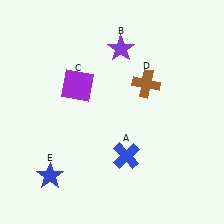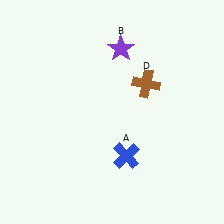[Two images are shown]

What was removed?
The purple square (C), the blue star (E) were removed in Image 2.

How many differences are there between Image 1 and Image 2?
There are 2 differences between the two images.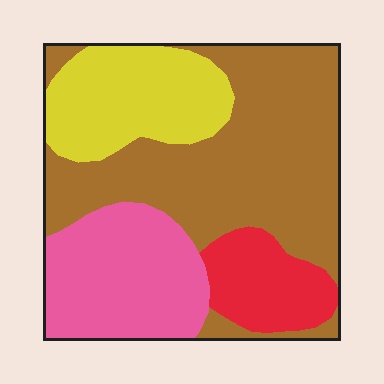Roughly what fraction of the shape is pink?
Pink takes up between a sixth and a third of the shape.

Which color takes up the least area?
Red, at roughly 10%.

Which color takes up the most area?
Brown, at roughly 45%.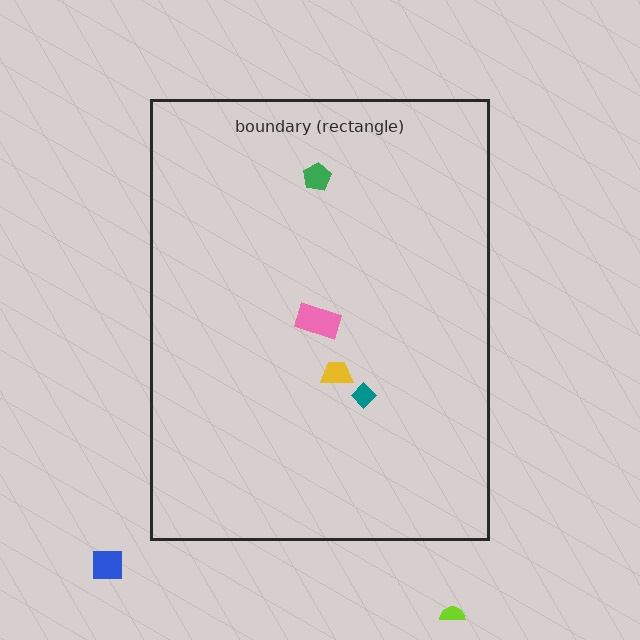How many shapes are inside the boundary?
4 inside, 2 outside.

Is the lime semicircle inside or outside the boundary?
Outside.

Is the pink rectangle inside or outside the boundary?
Inside.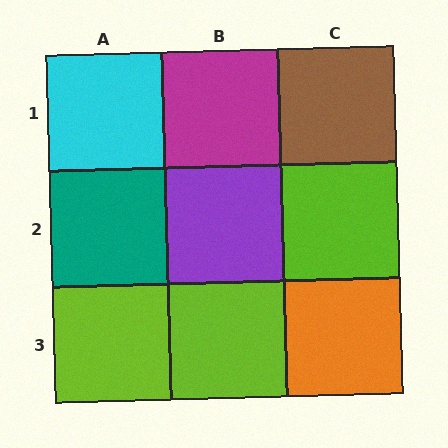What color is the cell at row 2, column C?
Lime.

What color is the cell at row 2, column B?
Purple.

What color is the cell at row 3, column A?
Lime.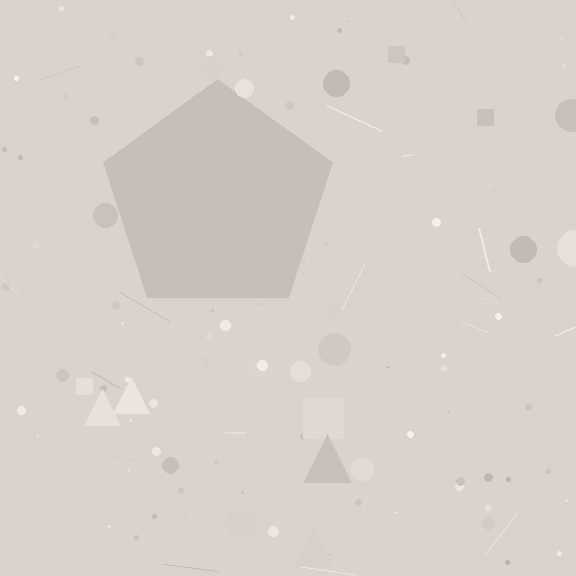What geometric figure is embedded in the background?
A pentagon is embedded in the background.